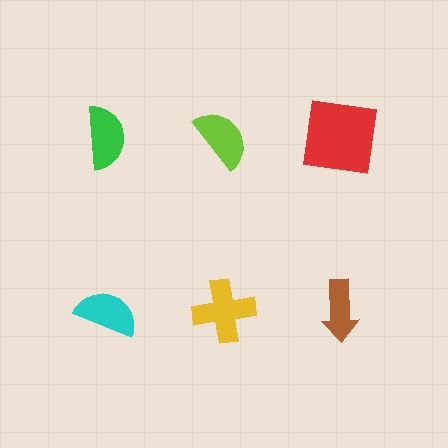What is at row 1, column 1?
A green semicircle.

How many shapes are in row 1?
3 shapes.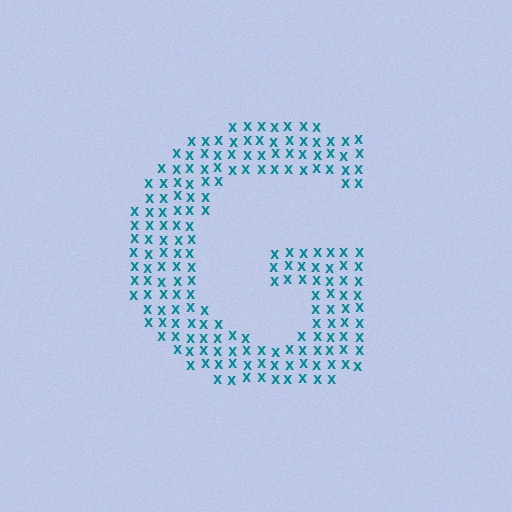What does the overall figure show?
The overall figure shows the letter G.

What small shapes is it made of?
It is made of small letter X's.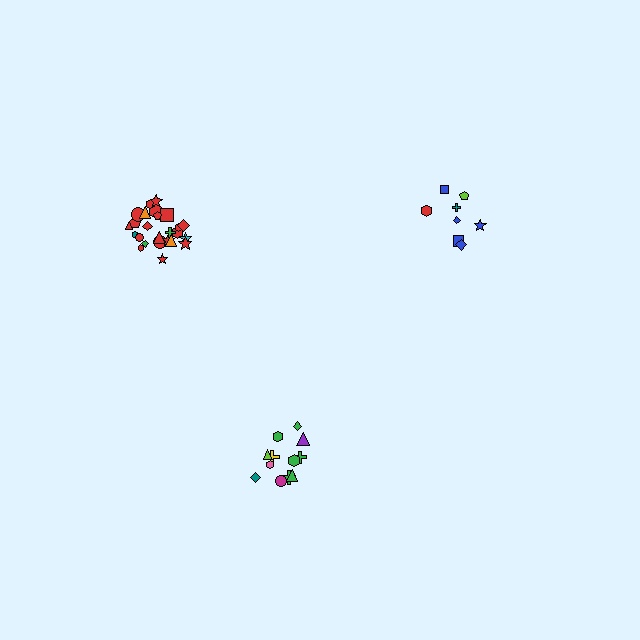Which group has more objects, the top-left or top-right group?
The top-left group.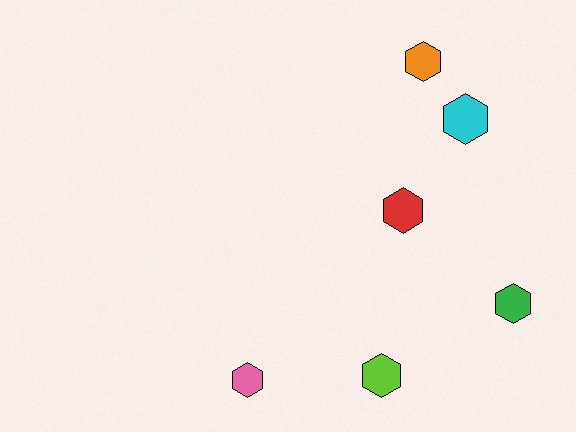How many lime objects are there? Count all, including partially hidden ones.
There is 1 lime object.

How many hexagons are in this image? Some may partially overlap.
There are 6 hexagons.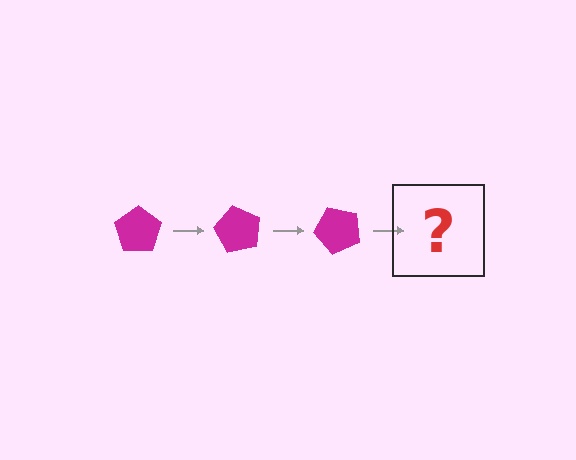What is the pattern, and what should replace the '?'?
The pattern is that the pentagon rotates 60 degrees each step. The '?' should be a magenta pentagon rotated 180 degrees.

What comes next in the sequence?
The next element should be a magenta pentagon rotated 180 degrees.